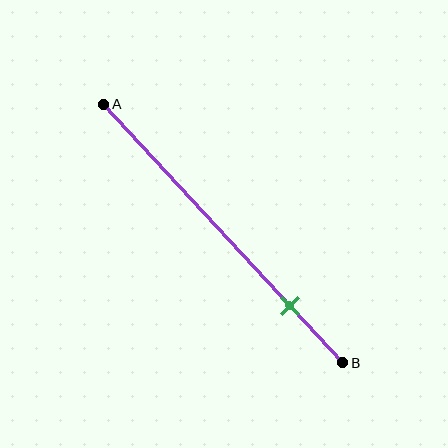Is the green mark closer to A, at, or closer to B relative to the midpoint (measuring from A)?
The green mark is closer to point B than the midpoint of segment AB.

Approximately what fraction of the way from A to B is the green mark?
The green mark is approximately 80% of the way from A to B.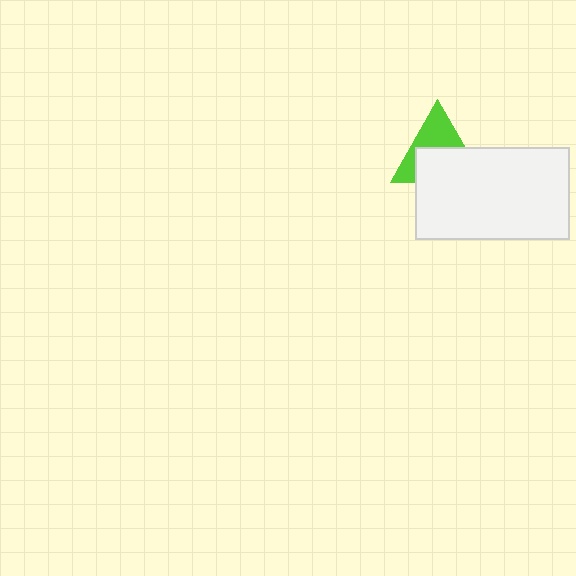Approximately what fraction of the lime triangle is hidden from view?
Roughly 53% of the lime triangle is hidden behind the white rectangle.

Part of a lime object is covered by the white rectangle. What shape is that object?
It is a triangle.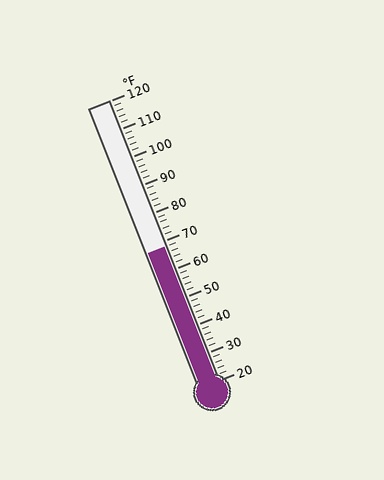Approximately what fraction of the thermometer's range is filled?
The thermometer is filled to approximately 50% of its range.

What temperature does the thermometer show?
The thermometer shows approximately 68°F.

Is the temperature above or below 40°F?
The temperature is above 40°F.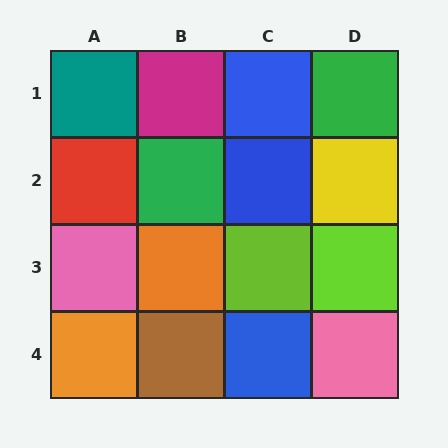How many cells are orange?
2 cells are orange.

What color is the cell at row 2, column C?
Blue.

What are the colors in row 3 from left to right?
Pink, orange, lime, lime.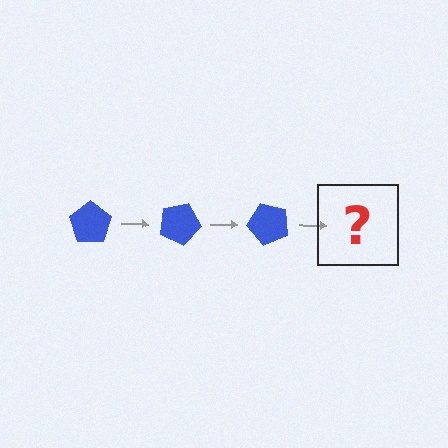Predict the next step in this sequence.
The next step is a blue pentagon rotated 75 degrees.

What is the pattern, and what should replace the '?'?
The pattern is that the pentagon rotates 25 degrees each step. The '?' should be a blue pentagon rotated 75 degrees.